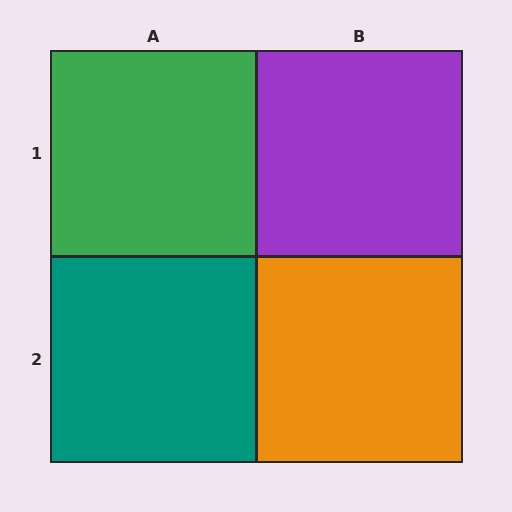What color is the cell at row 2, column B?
Orange.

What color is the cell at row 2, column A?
Teal.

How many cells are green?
1 cell is green.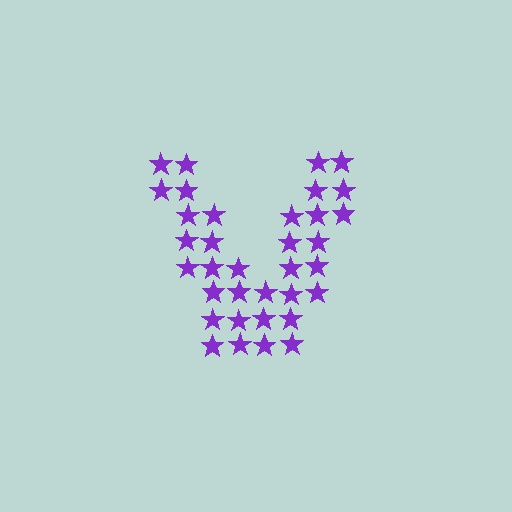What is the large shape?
The large shape is the letter V.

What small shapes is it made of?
It is made of small stars.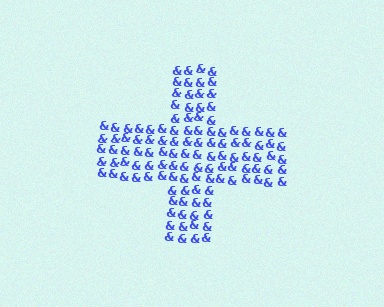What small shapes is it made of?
It is made of small ampersands.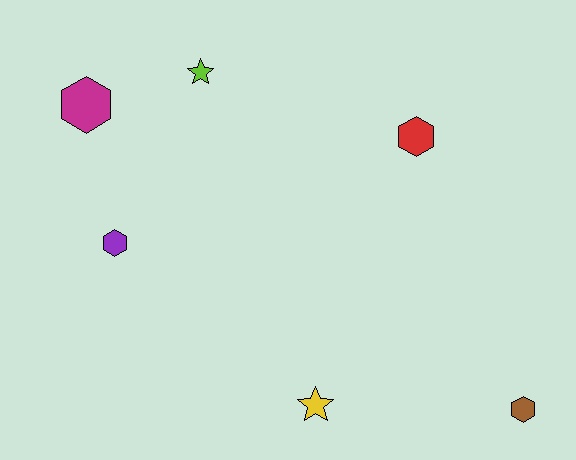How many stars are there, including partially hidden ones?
There are 2 stars.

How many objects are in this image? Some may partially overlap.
There are 6 objects.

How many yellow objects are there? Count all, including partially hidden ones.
There is 1 yellow object.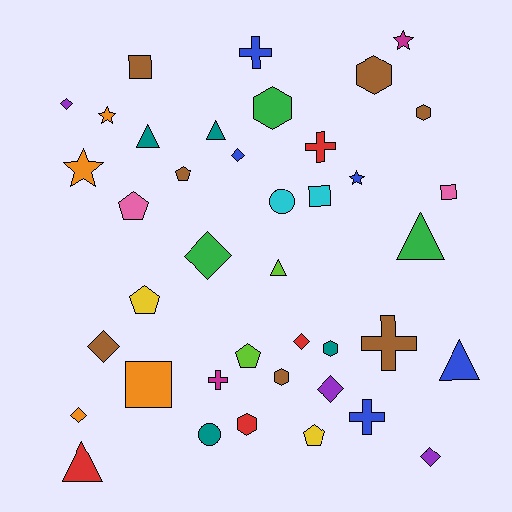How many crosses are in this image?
There are 5 crosses.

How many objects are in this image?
There are 40 objects.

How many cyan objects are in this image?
There are 2 cyan objects.